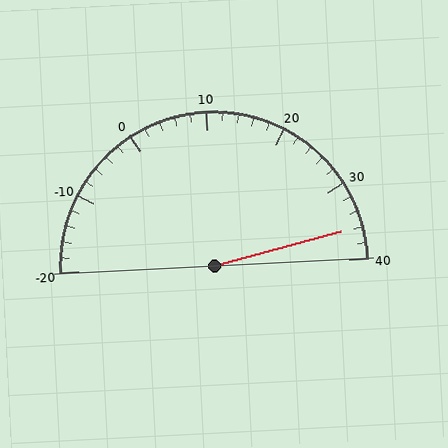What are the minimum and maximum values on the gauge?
The gauge ranges from -20 to 40.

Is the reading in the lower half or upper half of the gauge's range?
The reading is in the upper half of the range (-20 to 40).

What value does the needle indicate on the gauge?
The needle indicates approximately 36.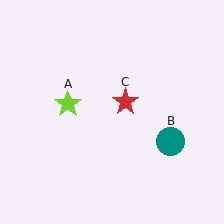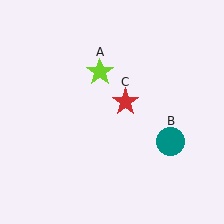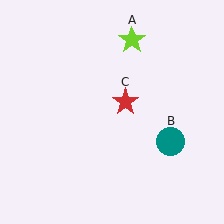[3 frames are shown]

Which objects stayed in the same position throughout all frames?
Teal circle (object B) and red star (object C) remained stationary.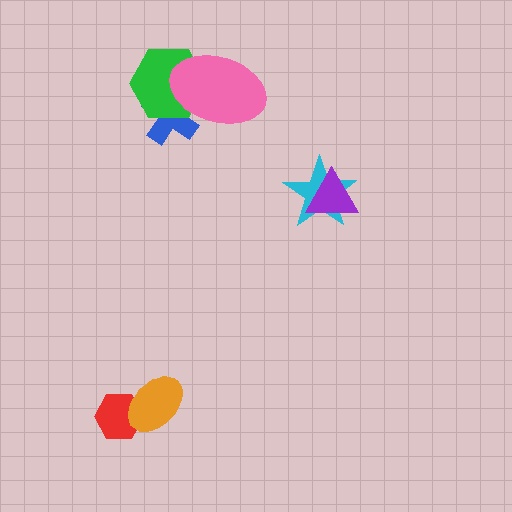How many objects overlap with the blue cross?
2 objects overlap with the blue cross.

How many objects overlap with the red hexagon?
1 object overlaps with the red hexagon.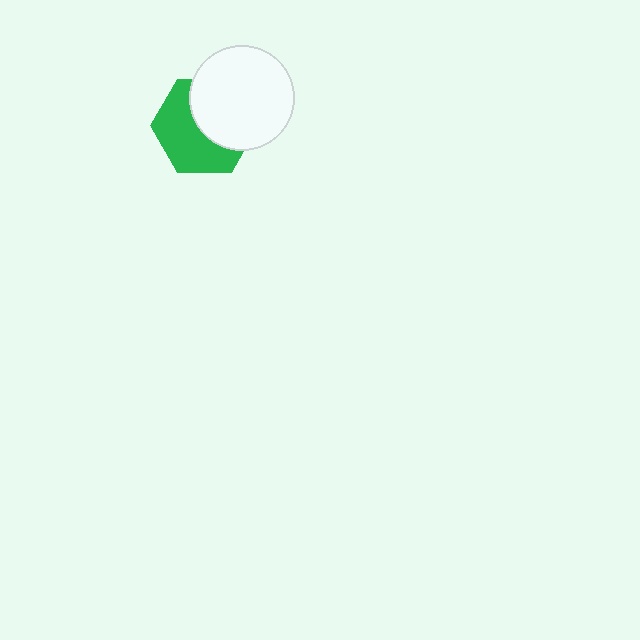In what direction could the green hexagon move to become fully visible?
The green hexagon could move toward the lower-left. That would shift it out from behind the white circle entirely.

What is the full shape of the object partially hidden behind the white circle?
The partially hidden object is a green hexagon.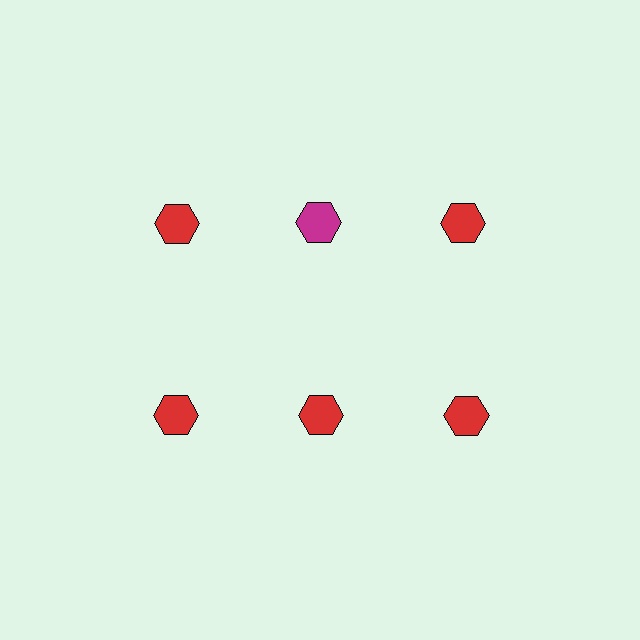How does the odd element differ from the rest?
It has a different color: magenta instead of red.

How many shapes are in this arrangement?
There are 6 shapes arranged in a grid pattern.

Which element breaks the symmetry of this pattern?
The magenta hexagon in the top row, second from left column breaks the symmetry. All other shapes are red hexagons.